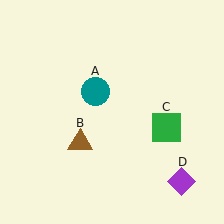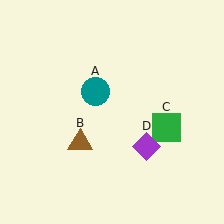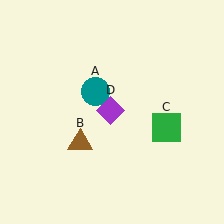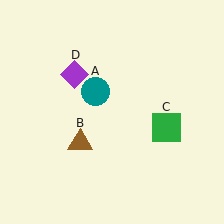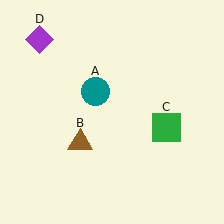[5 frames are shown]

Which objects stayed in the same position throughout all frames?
Teal circle (object A) and brown triangle (object B) and green square (object C) remained stationary.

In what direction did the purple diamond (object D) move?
The purple diamond (object D) moved up and to the left.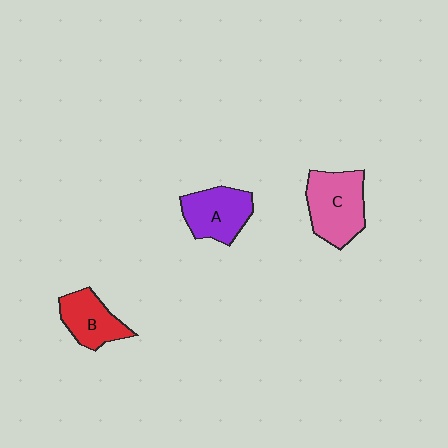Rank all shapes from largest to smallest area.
From largest to smallest: C (pink), A (purple), B (red).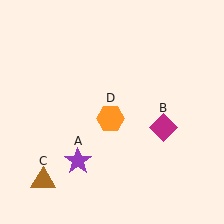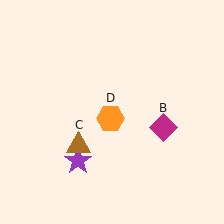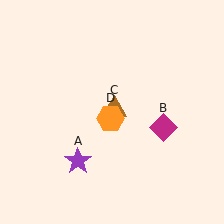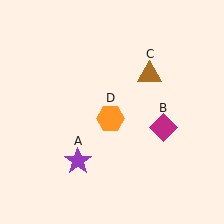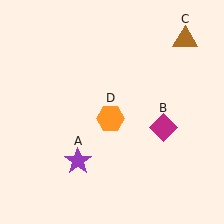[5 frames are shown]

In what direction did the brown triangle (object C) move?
The brown triangle (object C) moved up and to the right.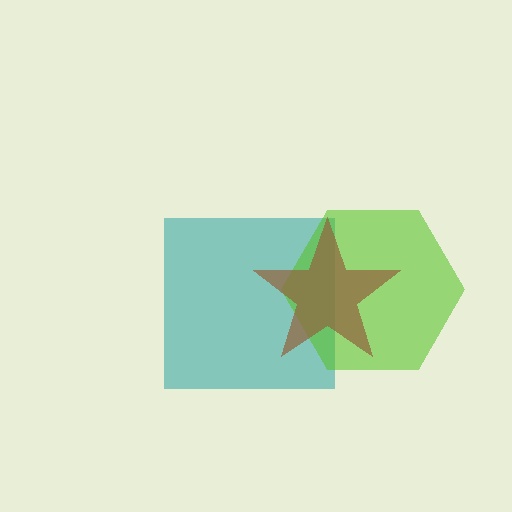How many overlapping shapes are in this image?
There are 3 overlapping shapes in the image.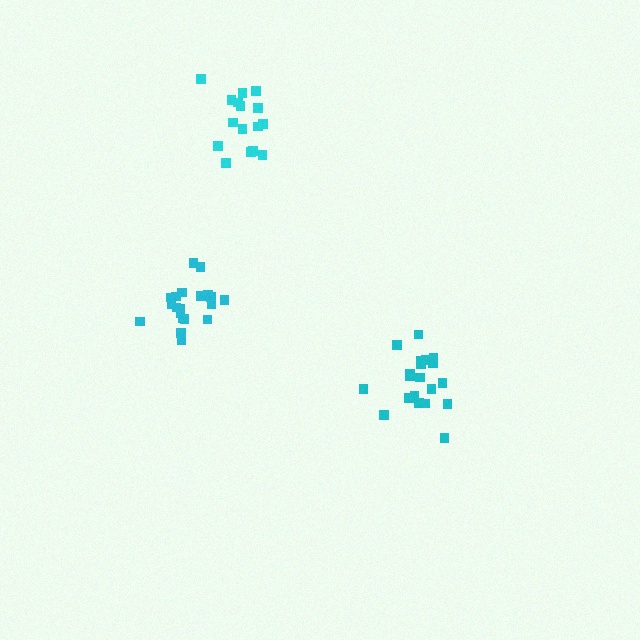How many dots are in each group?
Group 1: 20 dots, Group 2: 20 dots, Group 3: 16 dots (56 total).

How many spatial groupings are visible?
There are 3 spatial groupings.